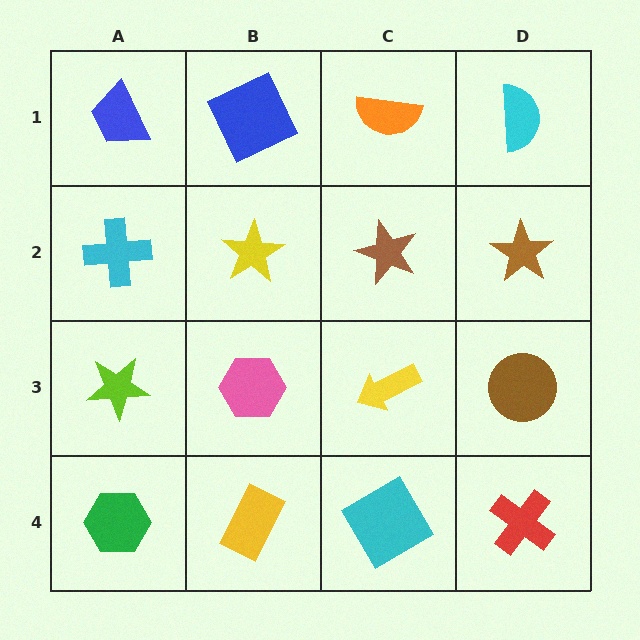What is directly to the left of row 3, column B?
A lime star.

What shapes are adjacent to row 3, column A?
A cyan cross (row 2, column A), a green hexagon (row 4, column A), a pink hexagon (row 3, column B).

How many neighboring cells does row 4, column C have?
3.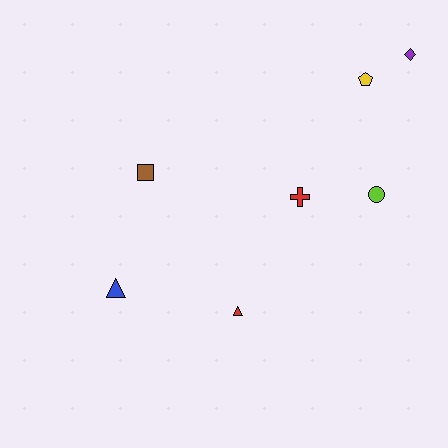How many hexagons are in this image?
There are no hexagons.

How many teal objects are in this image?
There are no teal objects.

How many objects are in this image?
There are 7 objects.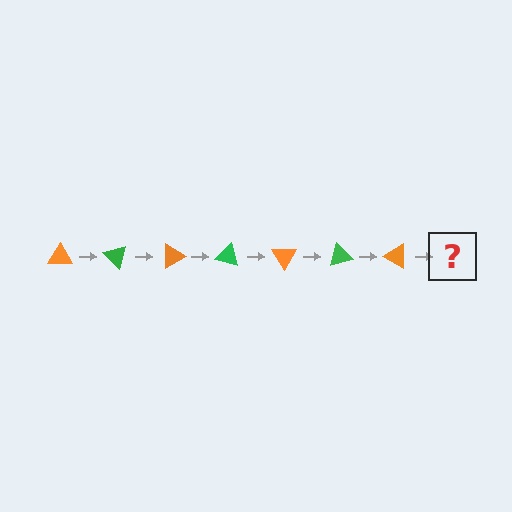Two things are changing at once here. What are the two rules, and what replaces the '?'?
The two rules are that it rotates 45 degrees each step and the color cycles through orange and green. The '?' should be a green triangle, rotated 315 degrees from the start.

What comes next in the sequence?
The next element should be a green triangle, rotated 315 degrees from the start.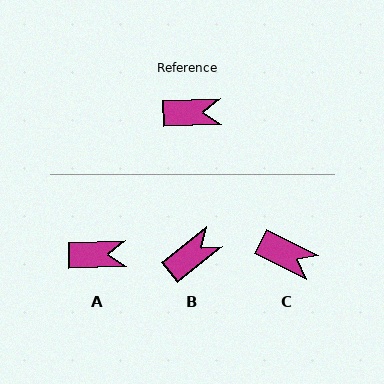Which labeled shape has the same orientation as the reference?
A.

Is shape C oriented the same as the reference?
No, it is off by about 28 degrees.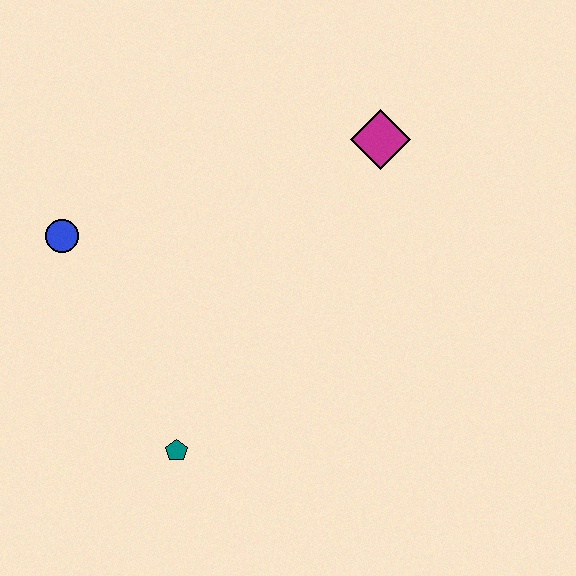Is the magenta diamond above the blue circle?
Yes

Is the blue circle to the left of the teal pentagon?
Yes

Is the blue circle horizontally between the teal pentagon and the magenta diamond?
No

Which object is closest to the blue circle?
The teal pentagon is closest to the blue circle.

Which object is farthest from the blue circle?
The magenta diamond is farthest from the blue circle.